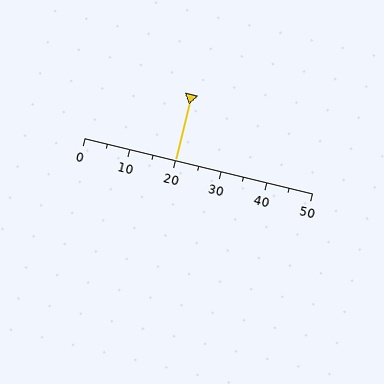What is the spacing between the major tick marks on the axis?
The major ticks are spaced 10 apart.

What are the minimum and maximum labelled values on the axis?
The axis runs from 0 to 50.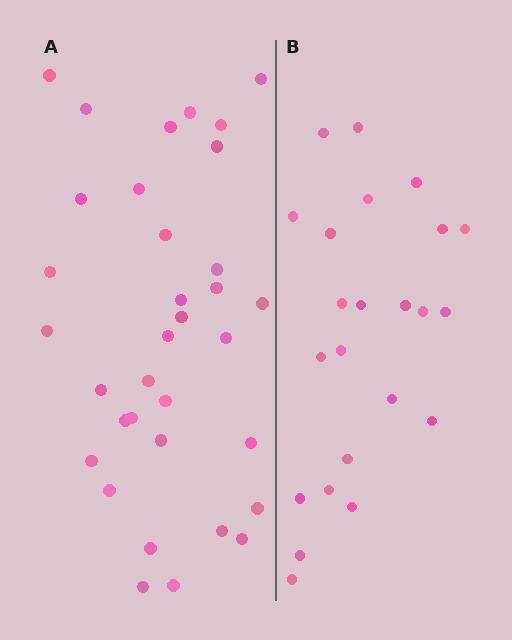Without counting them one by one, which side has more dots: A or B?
Region A (the left region) has more dots.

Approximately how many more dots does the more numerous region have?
Region A has roughly 12 or so more dots than region B.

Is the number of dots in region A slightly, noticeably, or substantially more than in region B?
Region A has substantially more. The ratio is roughly 1.5 to 1.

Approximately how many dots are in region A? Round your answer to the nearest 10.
About 30 dots. (The exact count is 34, which rounds to 30.)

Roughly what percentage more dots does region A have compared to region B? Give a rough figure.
About 50% more.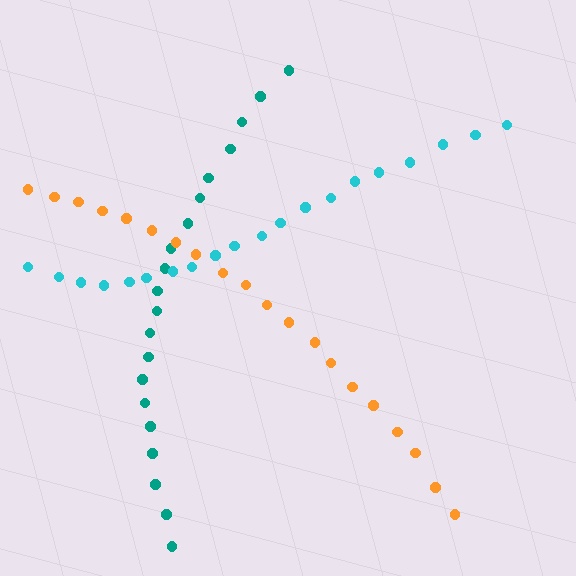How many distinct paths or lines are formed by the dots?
There are 3 distinct paths.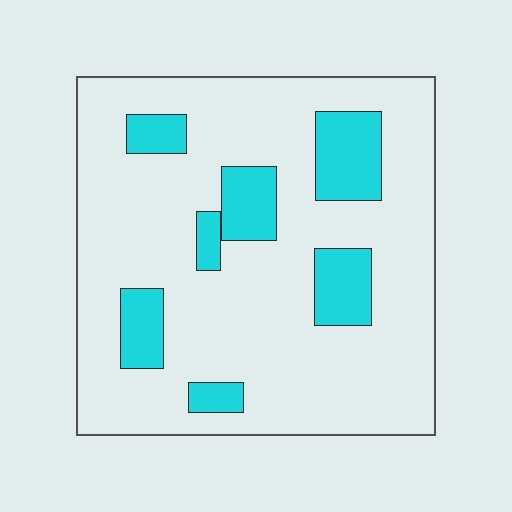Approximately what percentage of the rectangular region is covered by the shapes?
Approximately 20%.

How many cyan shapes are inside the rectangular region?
7.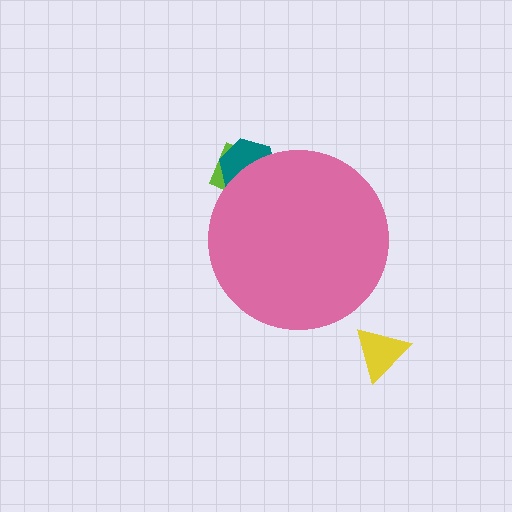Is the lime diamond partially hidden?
Yes, the lime diamond is partially hidden behind the pink circle.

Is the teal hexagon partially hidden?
Yes, the teal hexagon is partially hidden behind the pink circle.